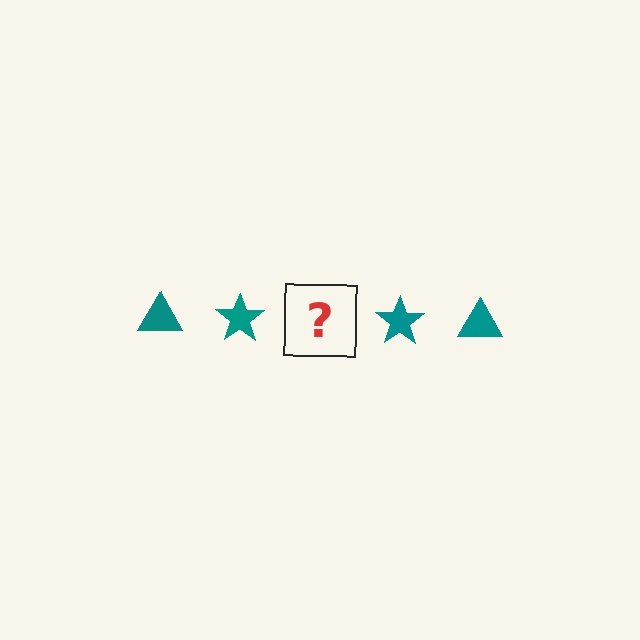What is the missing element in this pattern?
The missing element is a teal triangle.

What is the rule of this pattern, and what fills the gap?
The rule is that the pattern cycles through triangle, star shapes in teal. The gap should be filled with a teal triangle.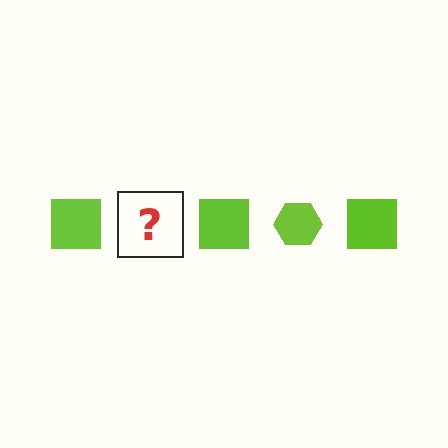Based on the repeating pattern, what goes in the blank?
The blank should be a lime hexagon.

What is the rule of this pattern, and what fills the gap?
The rule is that the pattern cycles through square, hexagon shapes in lime. The gap should be filled with a lime hexagon.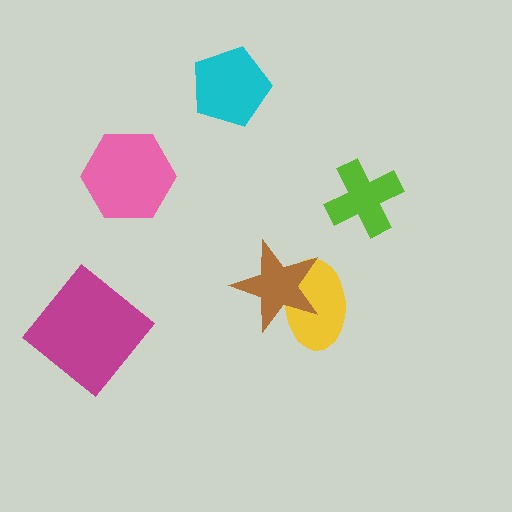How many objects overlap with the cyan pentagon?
0 objects overlap with the cyan pentagon.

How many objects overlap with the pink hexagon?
0 objects overlap with the pink hexagon.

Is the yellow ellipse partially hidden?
Yes, it is partially covered by another shape.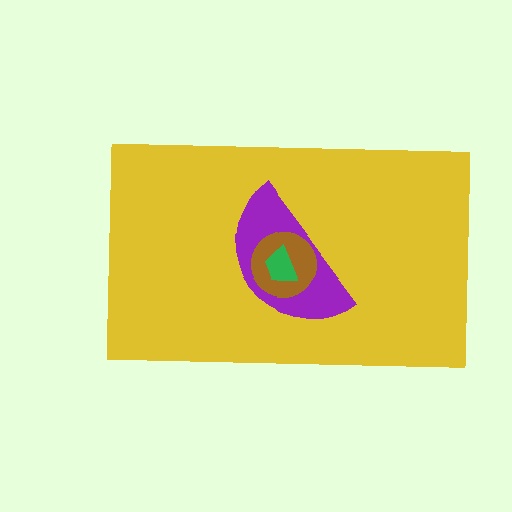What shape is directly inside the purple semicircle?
The brown circle.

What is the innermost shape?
The green trapezoid.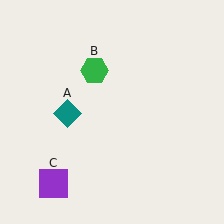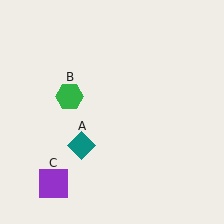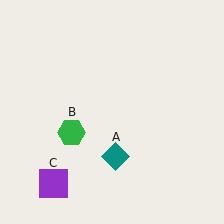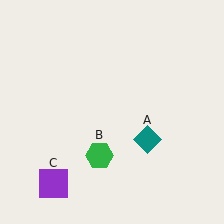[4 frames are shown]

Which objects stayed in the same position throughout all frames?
Purple square (object C) remained stationary.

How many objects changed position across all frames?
2 objects changed position: teal diamond (object A), green hexagon (object B).